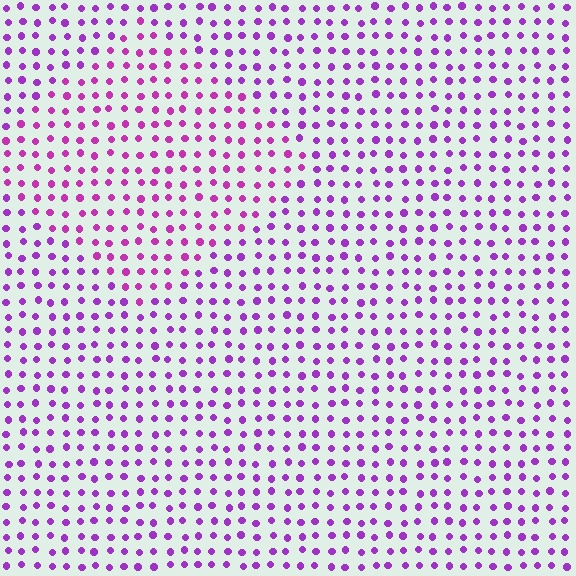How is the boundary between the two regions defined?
The boundary is defined purely by a slight shift in hue (about 24 degrees). Spacing, size, and orientation are identical on both sides.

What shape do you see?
I see a diamond.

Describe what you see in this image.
The image is filled with small purple elements in a uniform arrangement. A diamond-shaped region is visible where the elements are tinted to a slightly different hue, forming a subtle color boundary.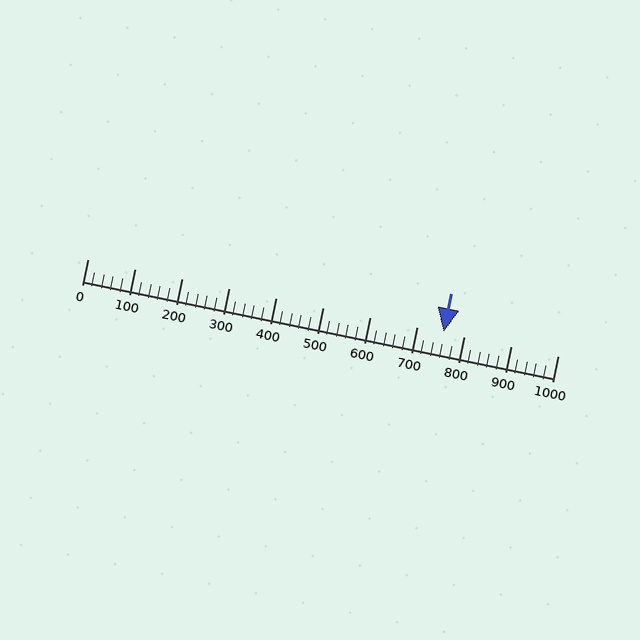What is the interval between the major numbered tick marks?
The major tick marks are spaced 100 units apart.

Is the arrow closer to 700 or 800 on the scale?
The arrow is closer to 800.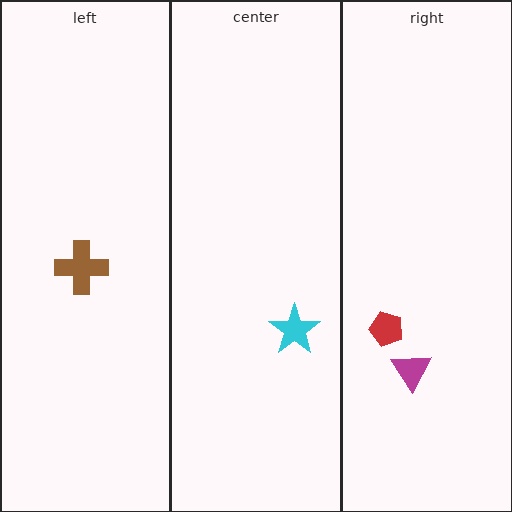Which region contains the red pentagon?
The right region.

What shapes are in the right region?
The magenta triangle, the red pentagon.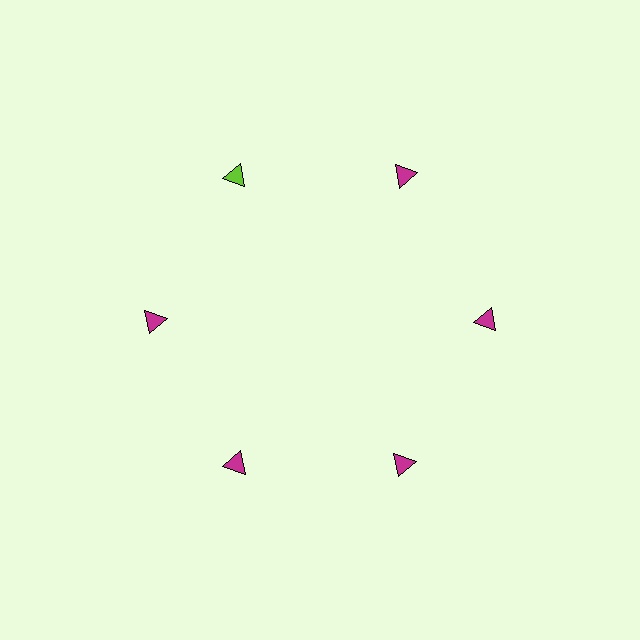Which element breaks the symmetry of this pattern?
The lime triangle at roughly the 11 o'clock position breaks the symmetry. All other shapes are magenta triangles.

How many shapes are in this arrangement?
There are 6 shapes arranged in a ring pattern.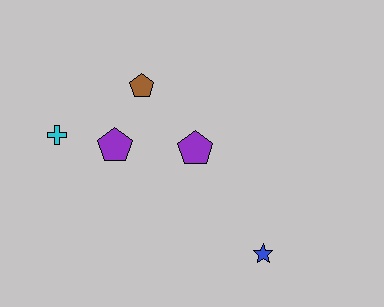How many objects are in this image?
There are 5 objects.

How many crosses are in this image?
There is 1 cross.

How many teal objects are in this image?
There are no teal objects.